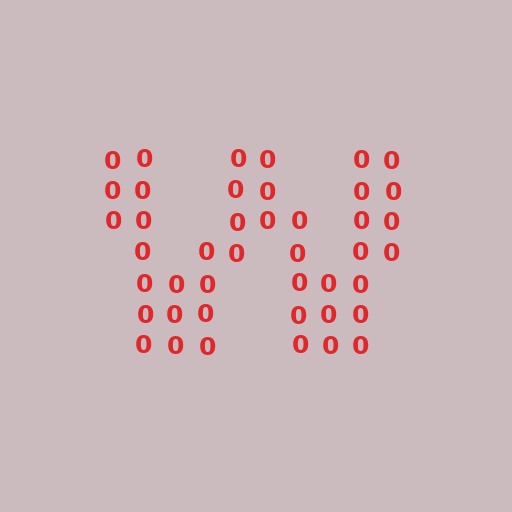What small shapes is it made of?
It is made of small digit 0's.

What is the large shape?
The large shape is the letter W.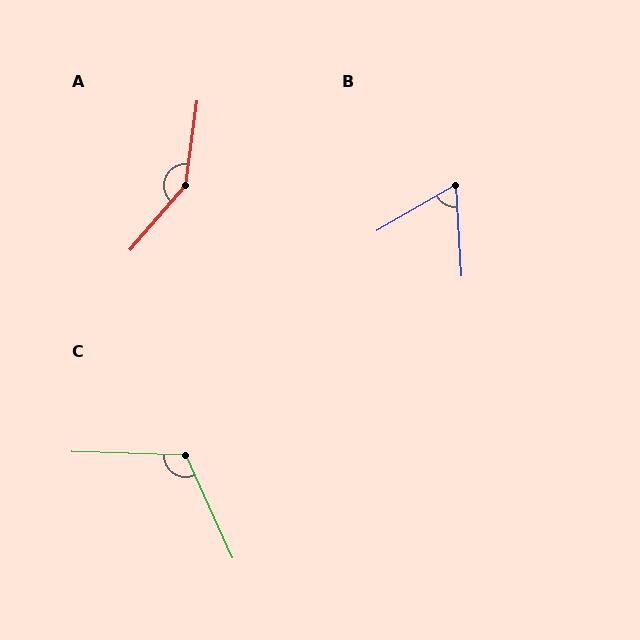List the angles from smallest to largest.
B (64°), C (116°), A (147°).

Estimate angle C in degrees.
Approximately 116 degrees.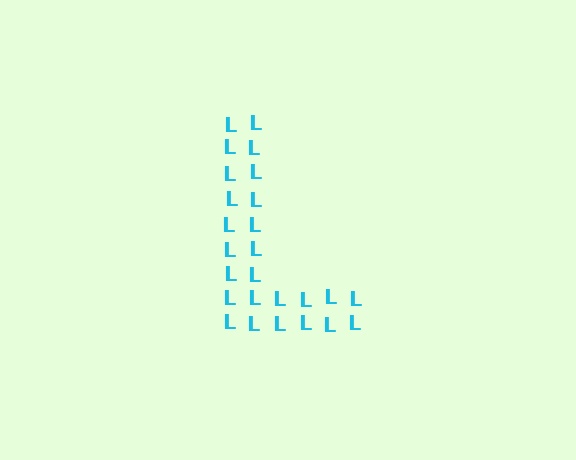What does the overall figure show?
The overall figure shows the letter L.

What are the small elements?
The small elements are letter L's.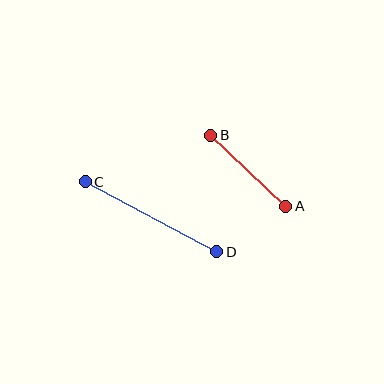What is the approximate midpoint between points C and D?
The midpoint is at approximately (151, 217) pixels.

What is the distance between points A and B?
The distance is approximately 103 pixels.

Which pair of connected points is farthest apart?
Points C and D are farthest apart.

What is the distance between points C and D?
The distance is approximately 149 pixels.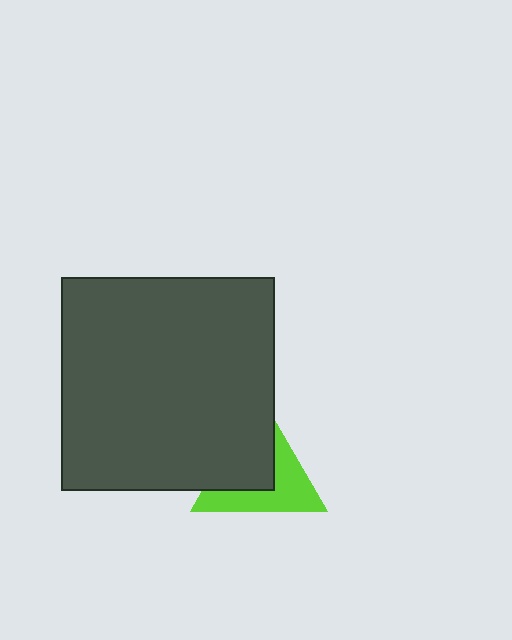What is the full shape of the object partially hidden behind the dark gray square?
The partially hidden object is a lime triangle.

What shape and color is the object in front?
The object in front is a dark gray square.